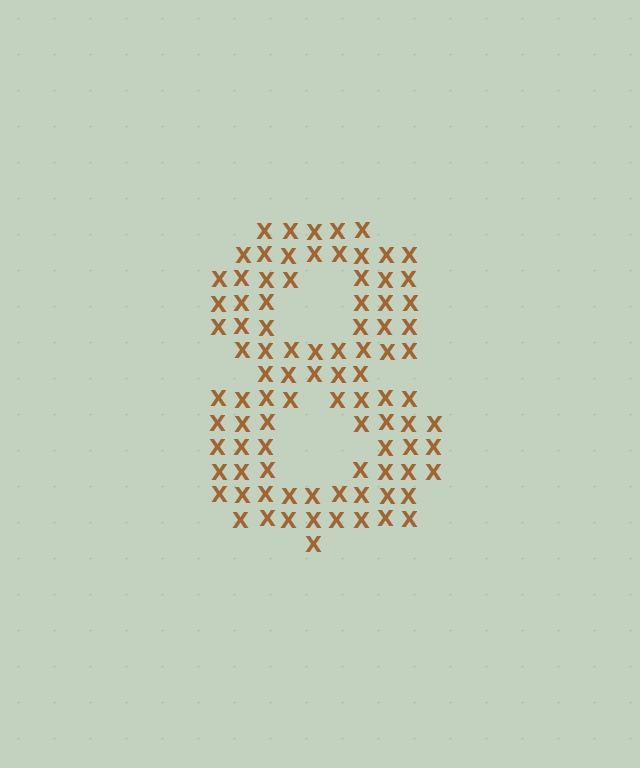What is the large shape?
The large shape is the digit 8.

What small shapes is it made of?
It is made of small letter X's.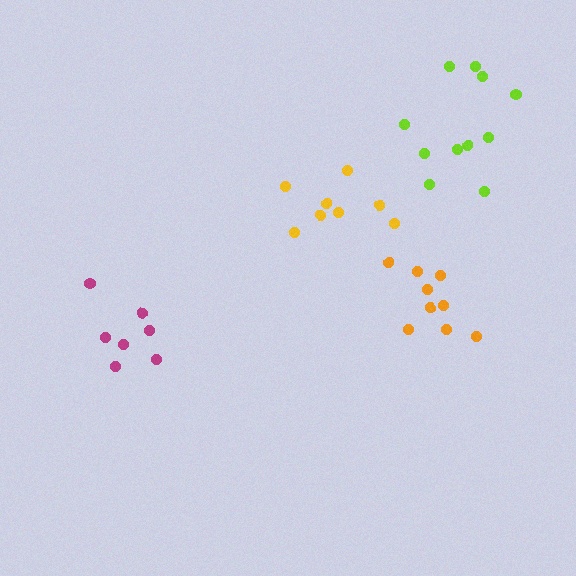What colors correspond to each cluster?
The clusters are colored: orange, lime, yellow, magenta.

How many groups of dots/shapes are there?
There are 4 groups.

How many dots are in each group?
Group 1: 9 dots, Group 2: 11 dots, Group 3: 8 dots, Group 4: 7 dots (35 total).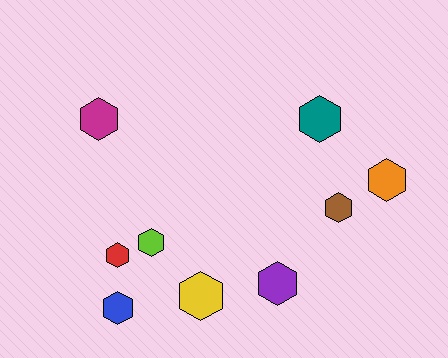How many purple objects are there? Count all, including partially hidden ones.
There is 1 purple object.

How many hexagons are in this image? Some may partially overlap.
There are 9 hexagons.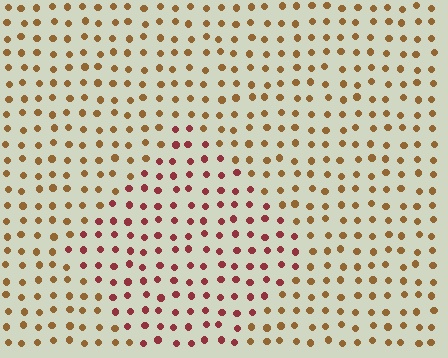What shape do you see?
I see a diamond.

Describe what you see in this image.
The image is filled with small brown elements in a uniform arrangement. A diamond-shaped region is visible where the elements are tinted to a slightly different hue, forming a subtle color boundary.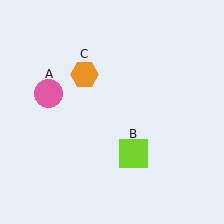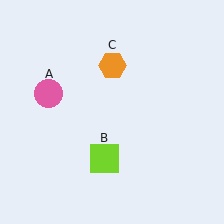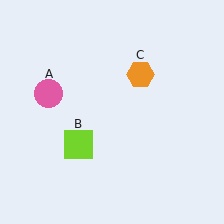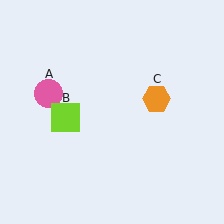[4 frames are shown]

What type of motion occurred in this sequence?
The lime square (object B), orange hexagon (object C) rotated clockwise around the center of the scene.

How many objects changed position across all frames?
2 objects changed position: lime square (object B), orange hexagon (object C).